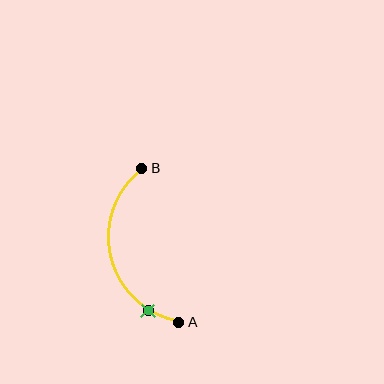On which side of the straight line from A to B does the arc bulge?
The arc bulges to the left of the straight line connecting A and B.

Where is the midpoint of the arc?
The arc midpoint is the point on the curve farthest from the straight line joining A and B. It sits to the left of that line.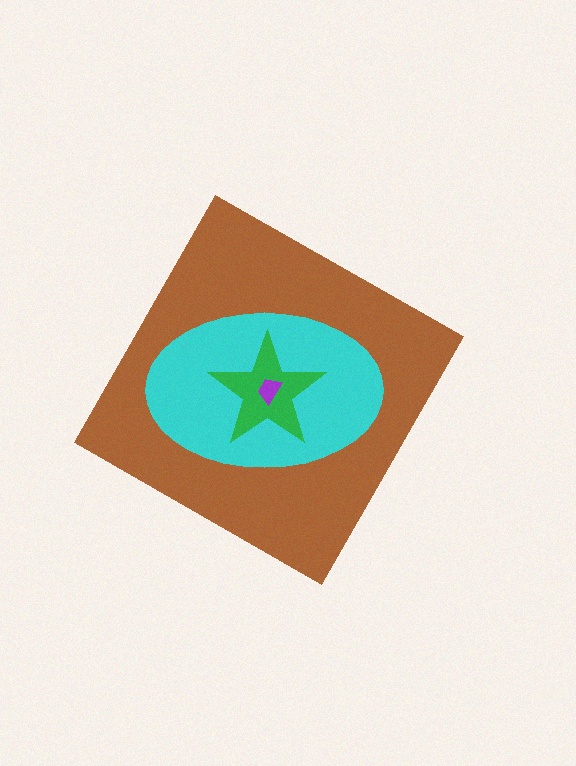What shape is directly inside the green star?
The purple trapezoid.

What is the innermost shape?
The purple trapezoid.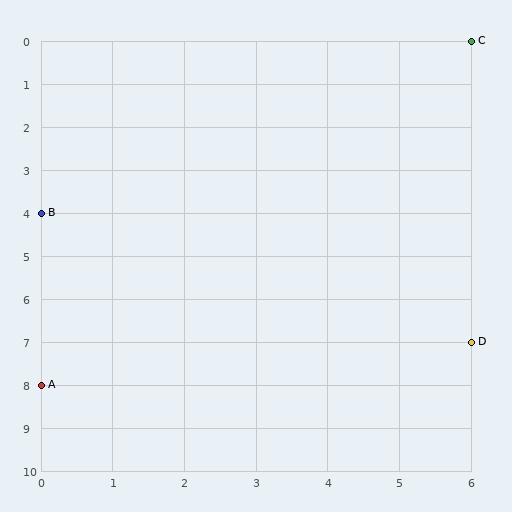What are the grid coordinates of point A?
Point A is at grid coordinates (0, 8).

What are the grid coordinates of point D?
Point D is at grid coordinates (6, 7).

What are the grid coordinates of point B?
Point B is at grid coordinates (0, 4).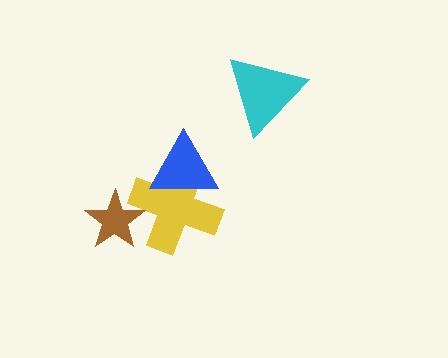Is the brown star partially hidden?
No, no other shape covers it.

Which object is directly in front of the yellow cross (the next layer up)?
The brown star is directly in front of the yellow cross.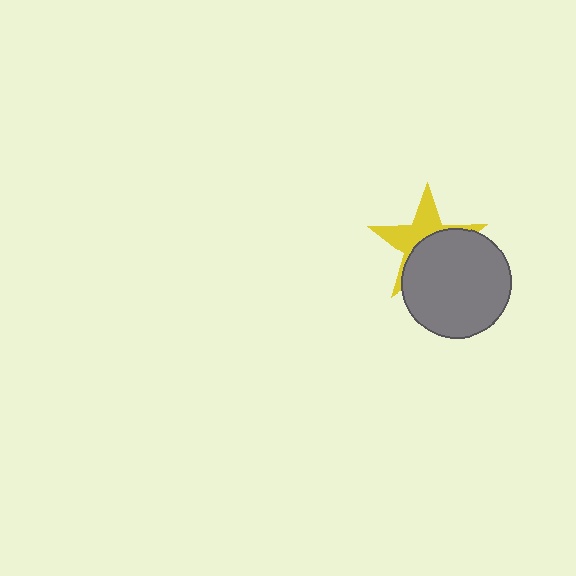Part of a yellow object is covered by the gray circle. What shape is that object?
It is a star.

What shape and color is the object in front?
The object in front is a gray circle.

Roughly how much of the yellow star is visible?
About half of it is visible (roughly 45%).